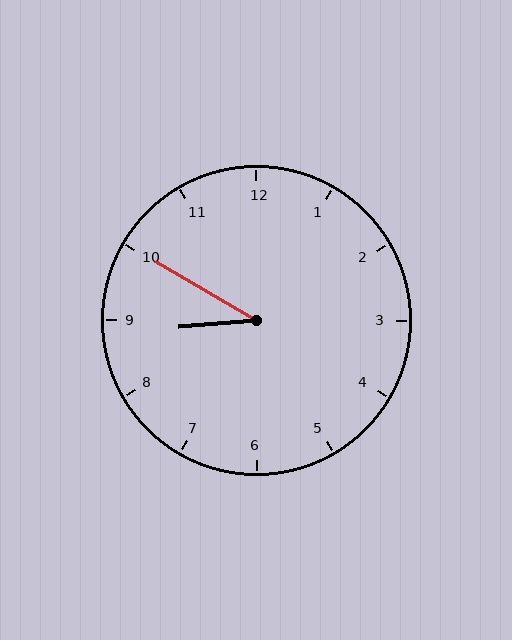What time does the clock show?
8:50.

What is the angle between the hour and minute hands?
Approximately 35 degrees.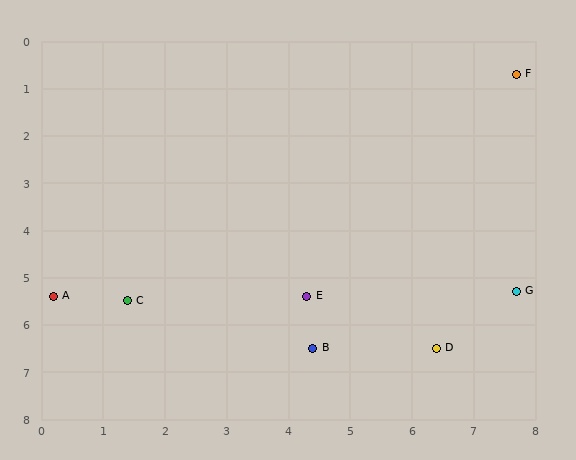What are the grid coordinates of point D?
Point D is at approximately (6.4, 6.5).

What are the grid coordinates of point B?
Point B is at approximately (4.4, 6.5).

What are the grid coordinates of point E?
Point E is at approximately (4.3, 5.4).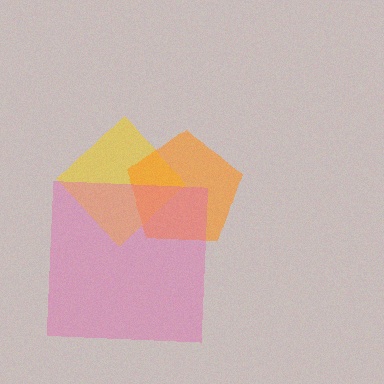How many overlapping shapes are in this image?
There are 3 overlapping shapes in the image.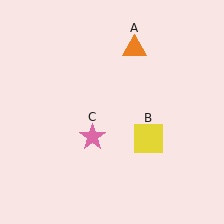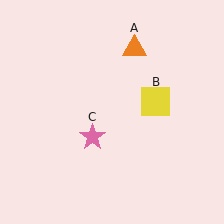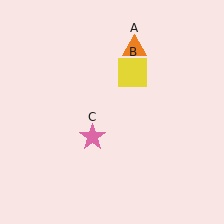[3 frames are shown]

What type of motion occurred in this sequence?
The yellow square (object B) rotated counterclockwise around the center of the scene.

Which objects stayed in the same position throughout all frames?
Orange triangle (object A) and pink star (object C) remained stationary.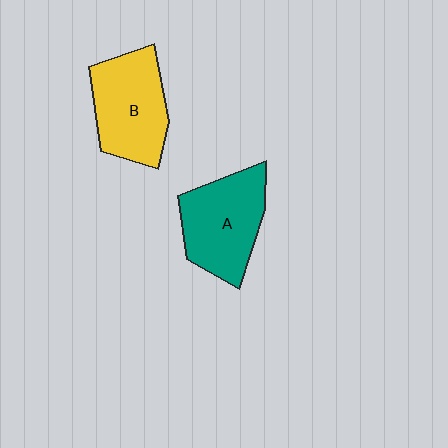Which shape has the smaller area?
Shape B (yellow).